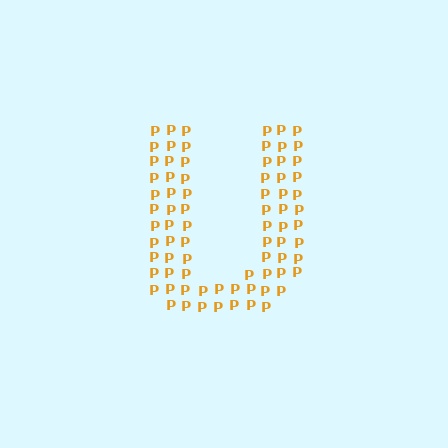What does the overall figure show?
The overall figure shows the letter U.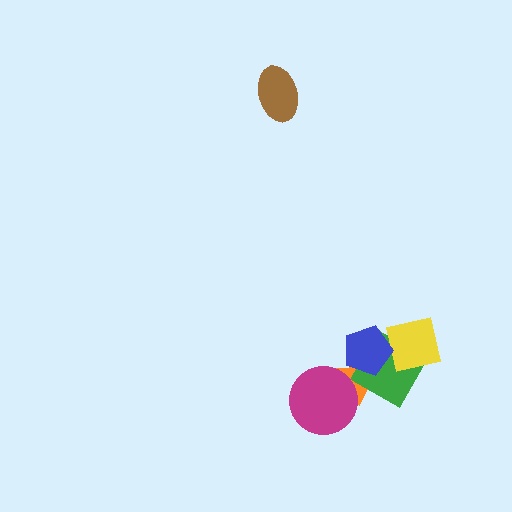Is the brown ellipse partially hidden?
No, no other shape covers it.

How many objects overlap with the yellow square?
2 objects overlap with the yellow square.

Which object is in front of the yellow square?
The blue pentagon is in front of the yellow square.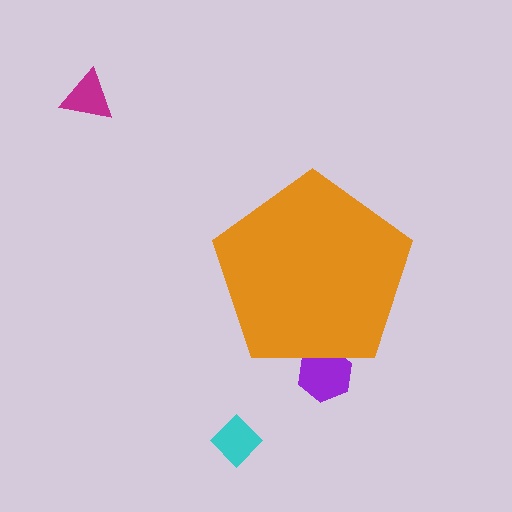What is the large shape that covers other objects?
An orange pentagon.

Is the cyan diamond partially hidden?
No, the cyan diamond is fully visible.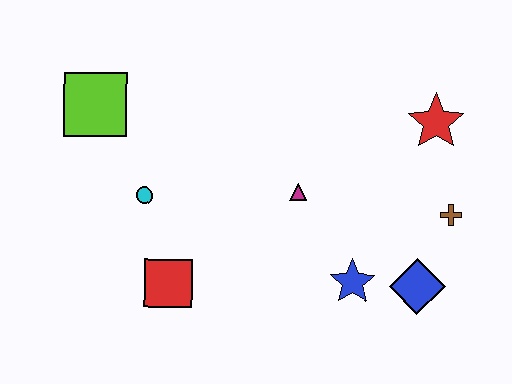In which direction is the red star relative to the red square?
The red star is to the right of the red square.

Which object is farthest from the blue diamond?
The lime square is farthest from the blue diamond.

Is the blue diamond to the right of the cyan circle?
Yes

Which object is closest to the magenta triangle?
The blue star is closest to the magenta triangle.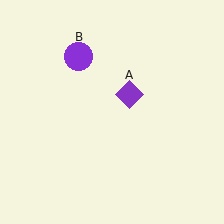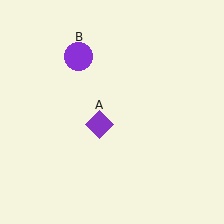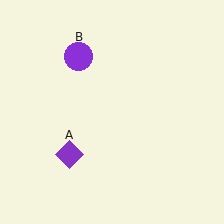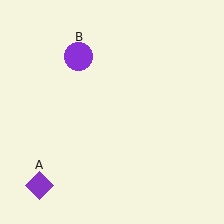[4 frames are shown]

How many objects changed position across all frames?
1 object changed position: purple diamond (object A).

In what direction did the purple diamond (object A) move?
The purple diamond (object A) moved down and to the left.